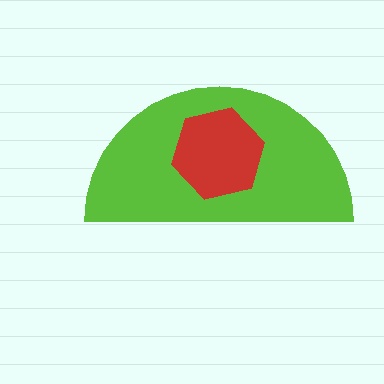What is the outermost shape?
The lime semicircle.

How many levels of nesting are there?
2.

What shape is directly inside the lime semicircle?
The red hexagon.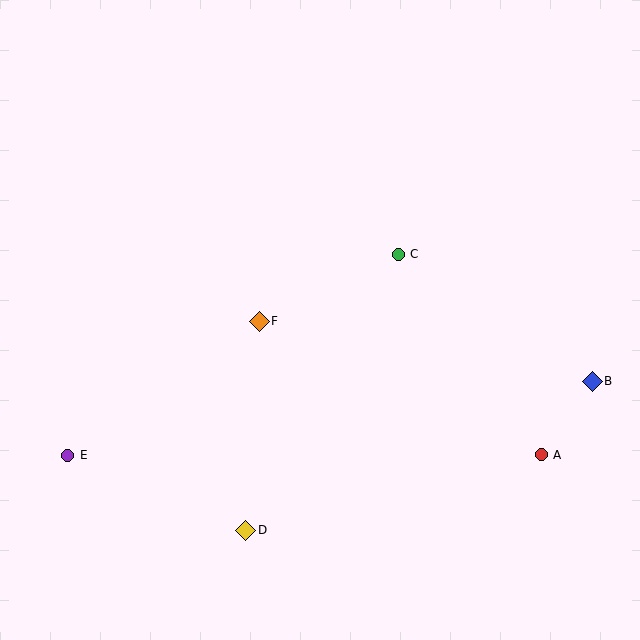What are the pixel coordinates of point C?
Point C is at (398, 254).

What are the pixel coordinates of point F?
Point F is at (259, 321).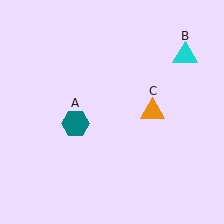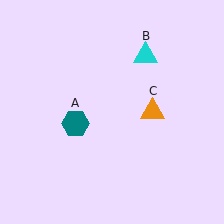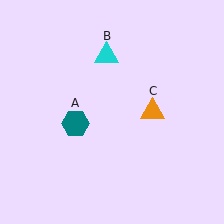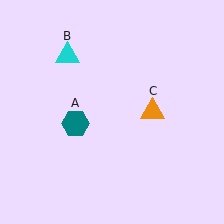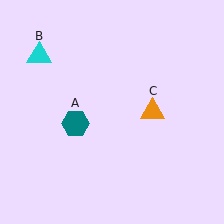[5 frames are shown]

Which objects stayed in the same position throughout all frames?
Teal hexagon (object A) and orange triangle (object C) remained stationary.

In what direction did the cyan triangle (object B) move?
The cyan triangle (object B) moved left.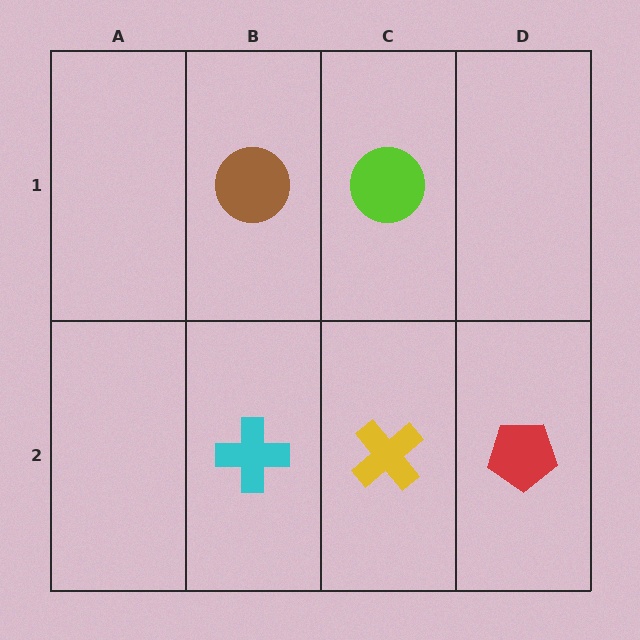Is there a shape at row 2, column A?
No, that cell is empty.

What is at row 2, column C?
A yellow cross.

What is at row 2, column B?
A cyan cross.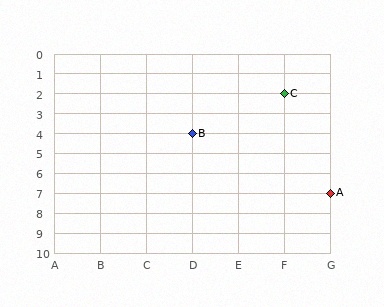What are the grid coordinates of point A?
Point A is at grid coordinates (G, 7).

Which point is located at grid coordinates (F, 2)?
Point C is at (F, 2).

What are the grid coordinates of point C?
Point C is at grid coordinates (F, 2).